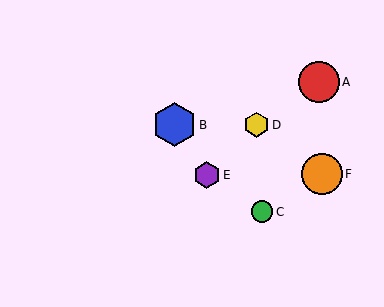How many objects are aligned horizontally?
2 objects (B, D) are aligned horizontally.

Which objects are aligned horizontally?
Objects B, D are aligned horizontally.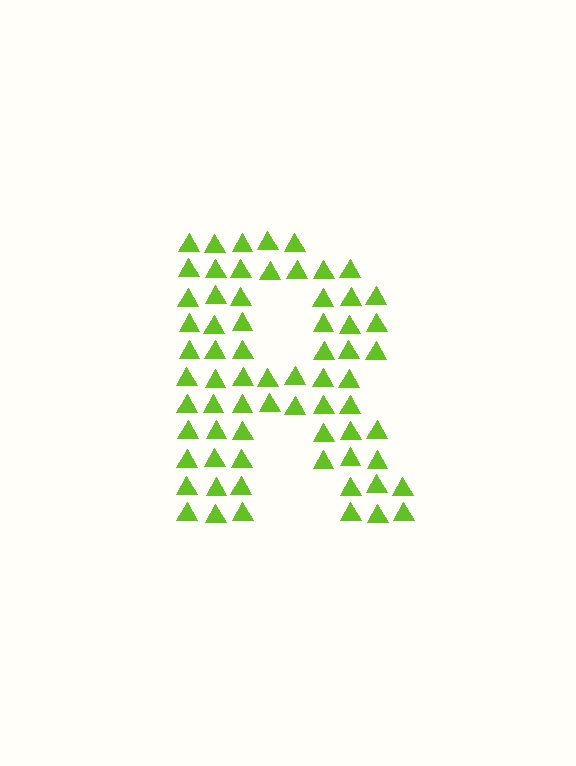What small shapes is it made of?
It is made of small triangles.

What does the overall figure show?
The overall figure shows the letter R.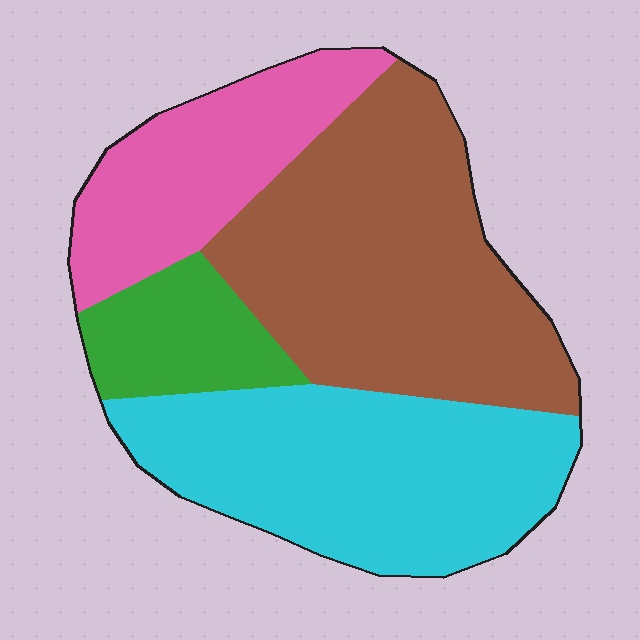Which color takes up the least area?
Green, at roughly 10%.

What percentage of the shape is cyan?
Cyan takes up between a sixth and a third of the shape.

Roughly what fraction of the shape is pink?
Pink takes up about one fifth (1/5) of the shape.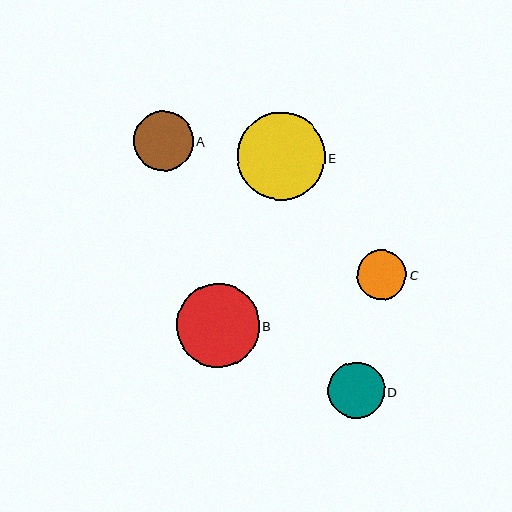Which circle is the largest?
Circle E is the largest with a size of approximately 88 pixels.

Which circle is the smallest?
Circle C is the smallest with a size of approximately 49 pixels.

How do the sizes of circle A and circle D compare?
Circle A and circle D are approximately the same size.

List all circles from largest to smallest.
From largest to smallest: E, B, A, D, C.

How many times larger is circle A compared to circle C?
Circle A is approximately 1.2 times the size of circle C.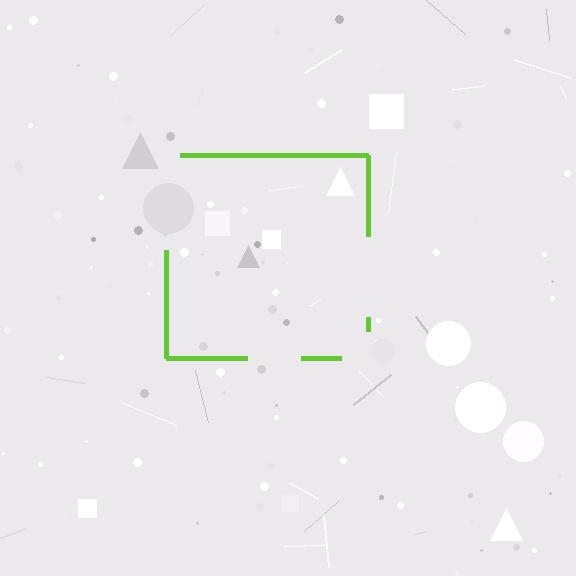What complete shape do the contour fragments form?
The contour fragments form a square.